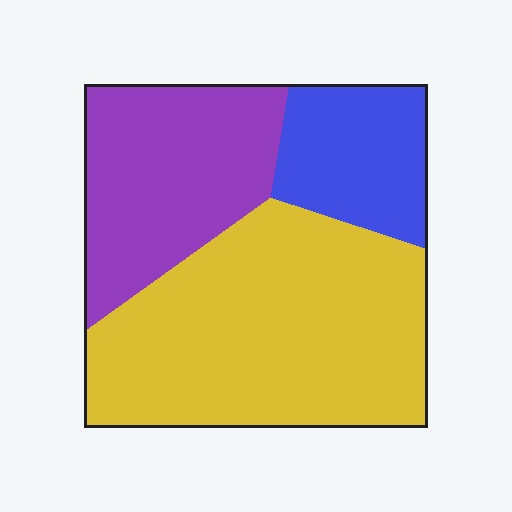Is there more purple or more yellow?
Yellow.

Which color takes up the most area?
Yellow, at roughly 55%.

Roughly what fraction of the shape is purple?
Purple covers around 30% of the shape.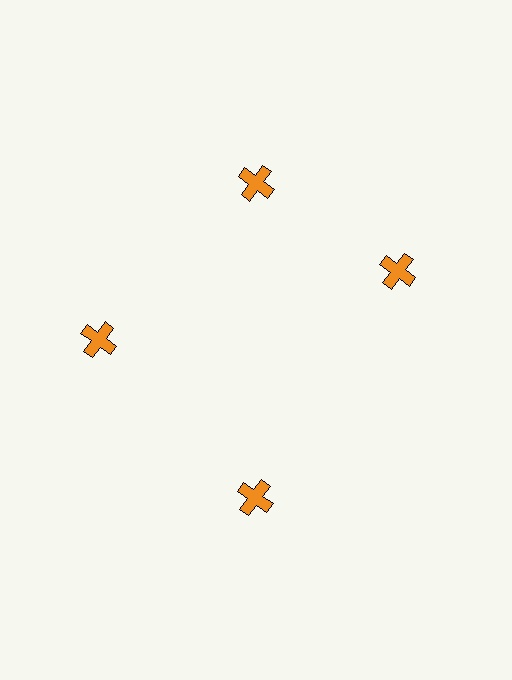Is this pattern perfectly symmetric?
No. The 4 orange crosses are arranged in a ring, but one element near the 3 o'clock position is rotated out of alignment along the ring, breaking the 4-fold rotational symmetry.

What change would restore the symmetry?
The symmetry would be restored by rotating it back into even spacing with its neighbors so that all 4 crosses sit at equal angles and equal distance from the center.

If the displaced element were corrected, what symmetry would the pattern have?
It would have 4-fold rotational symmetry — the pattern would map onto itself every 90 degrees.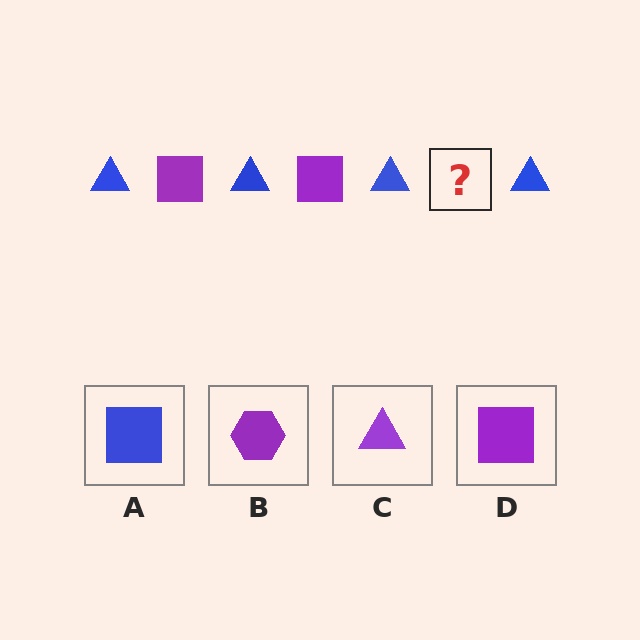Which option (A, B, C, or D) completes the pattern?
D.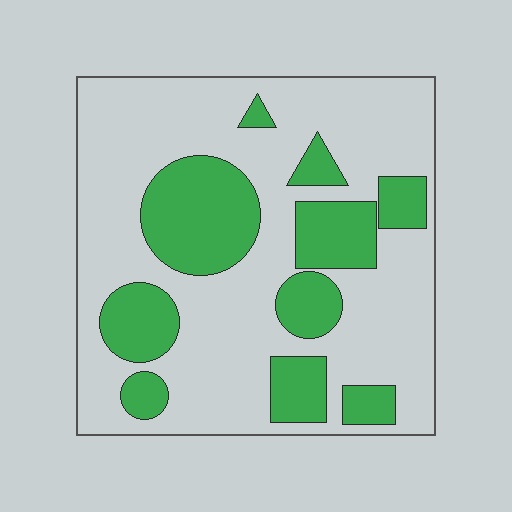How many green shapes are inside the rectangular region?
10.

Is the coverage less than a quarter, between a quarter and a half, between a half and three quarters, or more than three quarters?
Between a quarter and a half.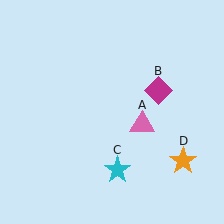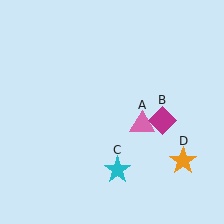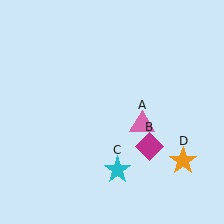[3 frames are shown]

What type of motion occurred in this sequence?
The magenta diamond (object B) rotated clockwise around the center of the scene.